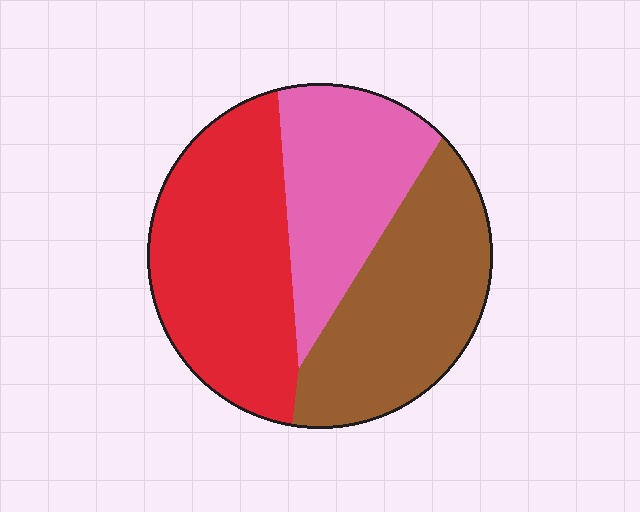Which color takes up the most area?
Red, at roughly 40%.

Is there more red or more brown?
Red.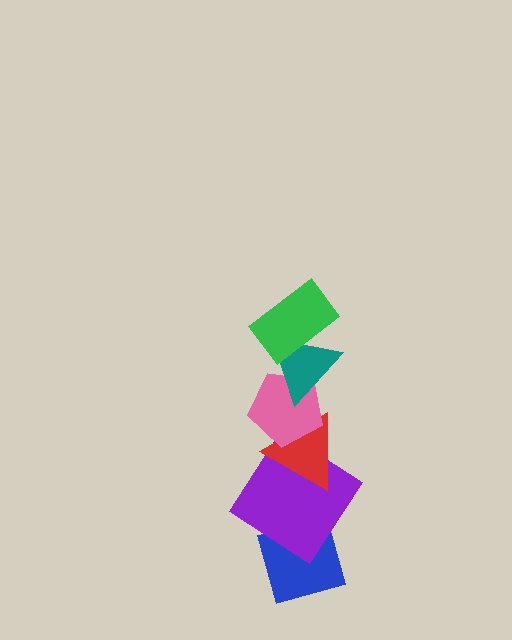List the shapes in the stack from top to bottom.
From top to bottom: the green rectangle, the teal triangle, the pink pentagon, the red triangle, the purple diamond, the blue diamond.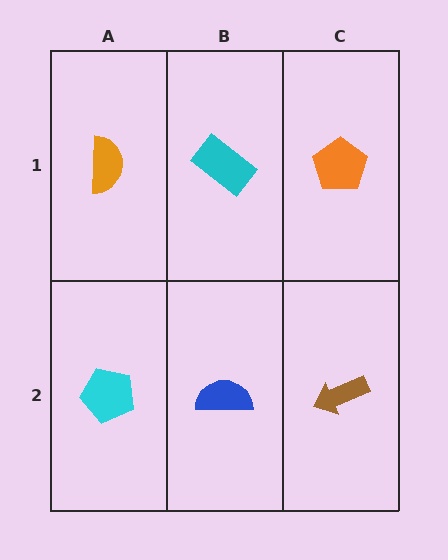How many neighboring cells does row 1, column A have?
2.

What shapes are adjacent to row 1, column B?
A blue semicircle (row 2, column B), an orange semicircle (row 1, column A), an orange pentagon (row 1, column C).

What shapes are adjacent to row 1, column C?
A brown arrow (row 2, column C), a cyan rectangle (row 1, column B).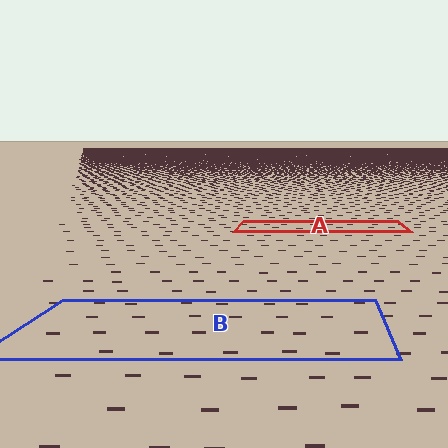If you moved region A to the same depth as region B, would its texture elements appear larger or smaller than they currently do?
They would appear larger. At a closer depth, the same texture elements are projected at a bigger on-screen size.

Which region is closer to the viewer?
Region B is closer. The texture elements there are larger and more spread out.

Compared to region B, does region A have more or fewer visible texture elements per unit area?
Region A has more texture elements per unit area — they are packed more densely because it is farther away.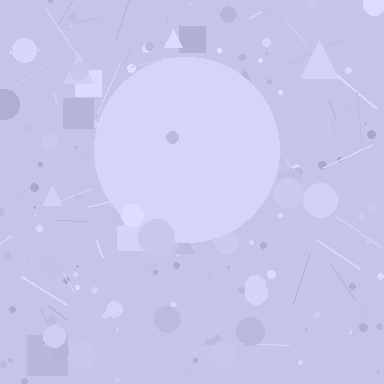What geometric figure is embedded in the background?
A circle is embedded in the background.